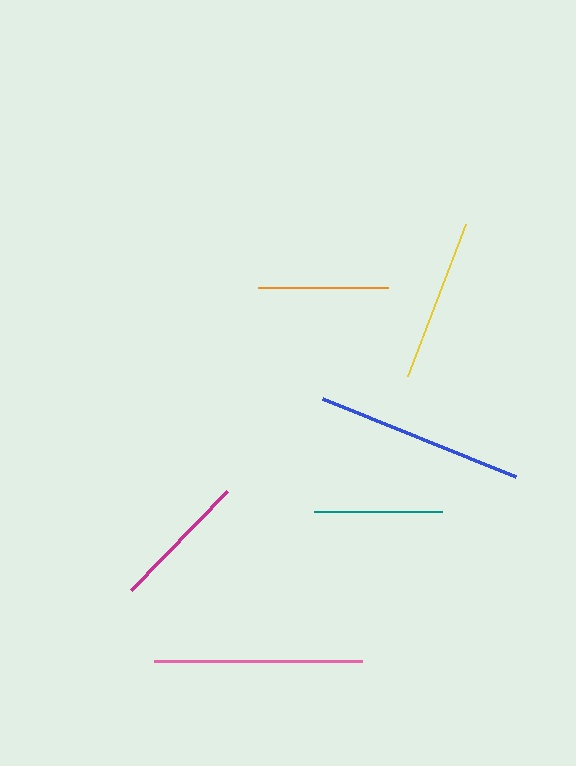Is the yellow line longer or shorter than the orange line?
The yellow line is longer than the orange line.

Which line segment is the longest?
The pink line is the longest at approximately 208 pixels.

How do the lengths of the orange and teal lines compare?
The orange and teal lines are approximately the same length.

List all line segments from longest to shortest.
From longest to shortest: pink, blue, yellow, magenta, orange, teal.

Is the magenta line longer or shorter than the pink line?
The pink line is longer than the magenta line.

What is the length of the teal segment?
The teal segment is approximately 128 pixels long.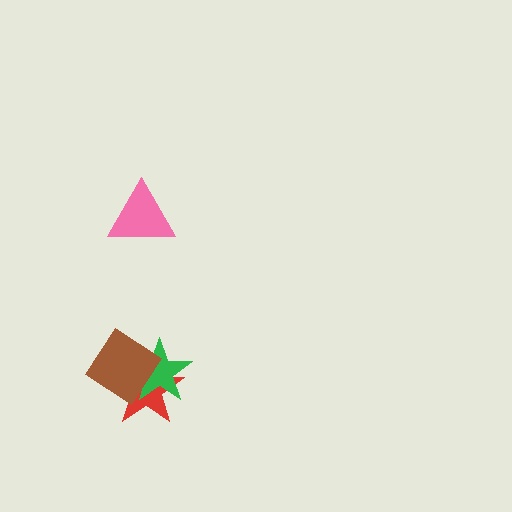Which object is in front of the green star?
The brown diamond is in front of the green star.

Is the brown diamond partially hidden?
No, no other shape covers it.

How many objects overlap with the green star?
2 objects overlap with the green star.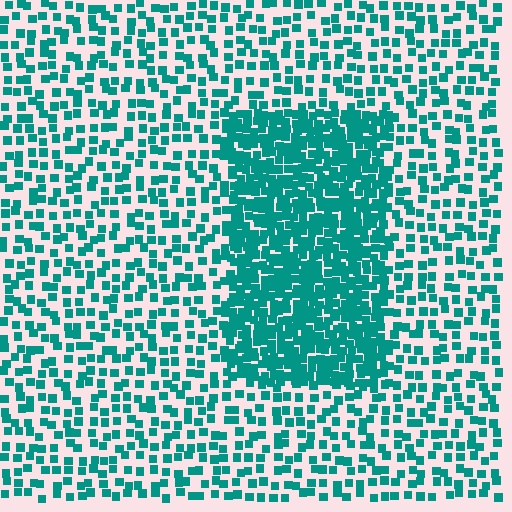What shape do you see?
I see a rectangle.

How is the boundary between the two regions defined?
The boundary is defined by a change in element density (approximately 2.4x ratio). All elements are the same color, size, and shape.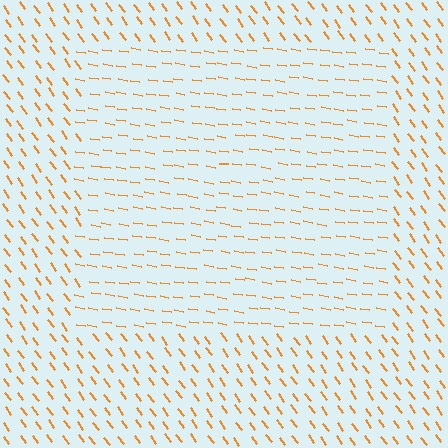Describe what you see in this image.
The image is filled with small orange line segments. A rectangle region in the image has lines oriented differently from the surrounding lines, creating a visible texture boundary.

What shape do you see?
I see a rectangle.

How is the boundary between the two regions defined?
The boundary is defined purely by a change in line orientation (approximately 45 degrees difference). All lines are the same color and thickness.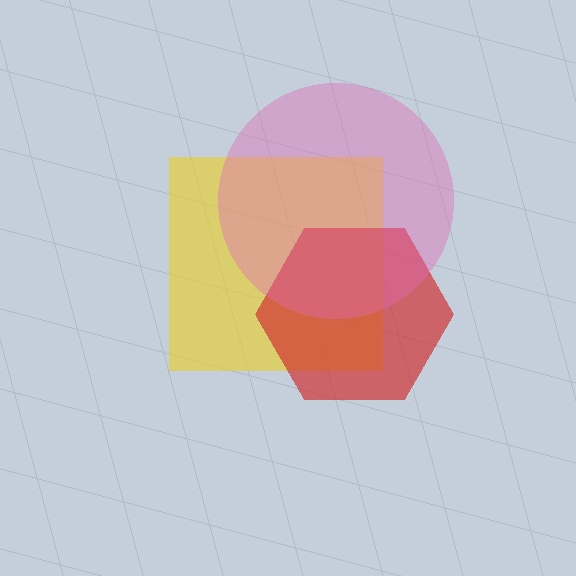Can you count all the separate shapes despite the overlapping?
Yes, there are 3 separate shapes.